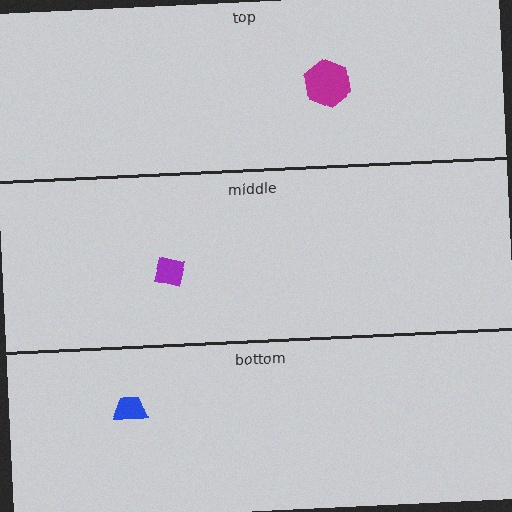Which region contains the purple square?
The middle region.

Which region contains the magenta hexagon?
The top region.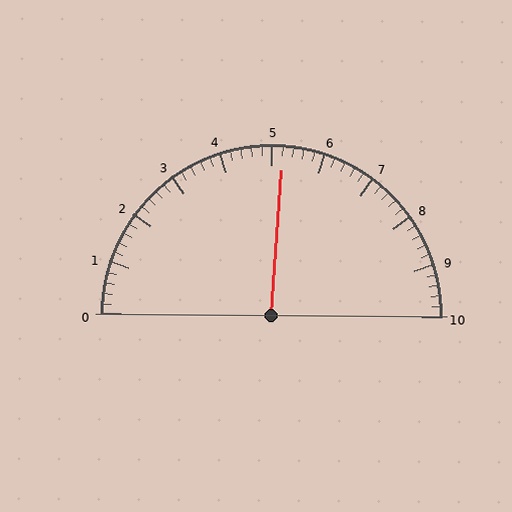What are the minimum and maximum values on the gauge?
The gauge ranges from 0 to 10.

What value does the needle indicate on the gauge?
The needle indicates approximately 5.2.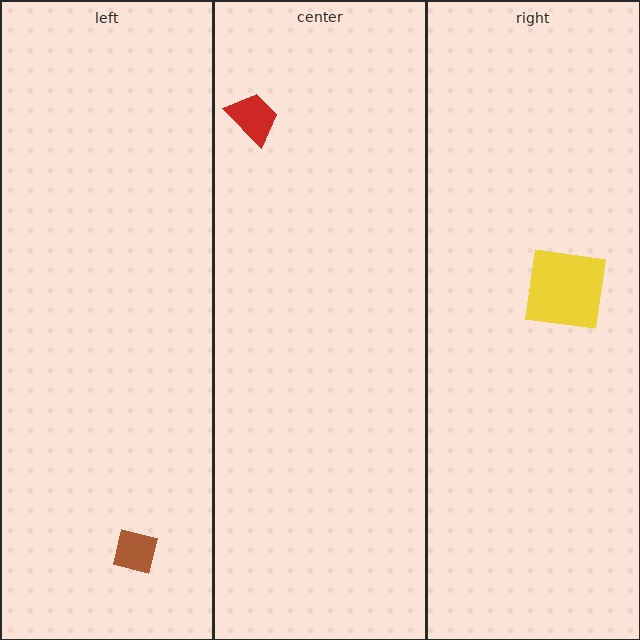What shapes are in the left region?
The brown square.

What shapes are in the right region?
The yellow square.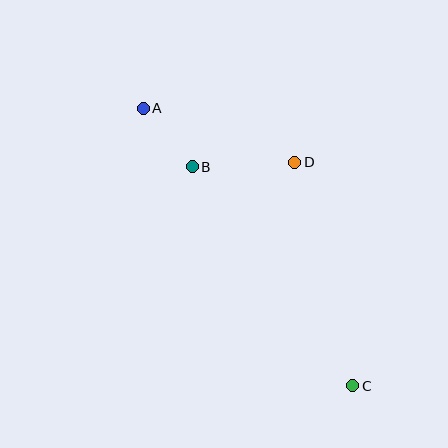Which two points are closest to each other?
Points A and B are closest to each other.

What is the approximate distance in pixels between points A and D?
The distance between A and D is approximately 161 pixels.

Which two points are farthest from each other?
Points A and C are farthest from each other.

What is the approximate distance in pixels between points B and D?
The distance between B and D is approximately 103 pixels.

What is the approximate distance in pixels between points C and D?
The distance between C and D is approximately 231 pixels.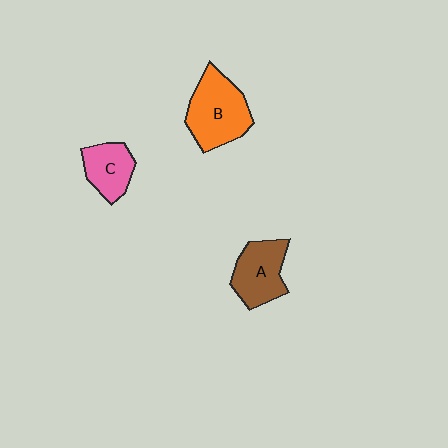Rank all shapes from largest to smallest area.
From largest to smallest: B (orange), A (brown), C (pink).